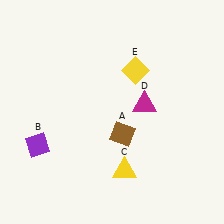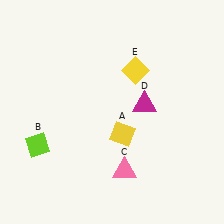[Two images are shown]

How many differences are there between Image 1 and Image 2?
There are 3 differences between the two images.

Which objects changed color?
A changed from brown to yellow. B changed from purple to lime. C changed from yellow to pink.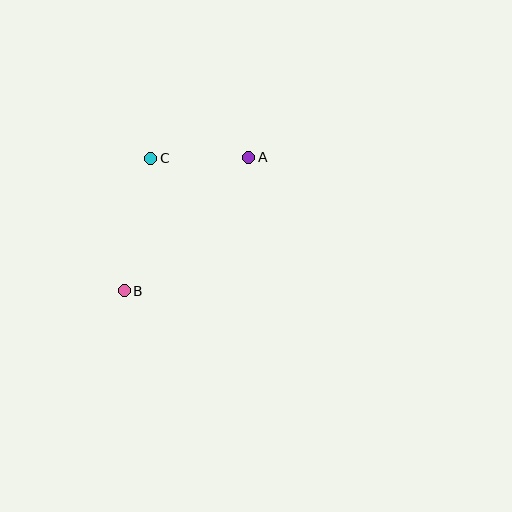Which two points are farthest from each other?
Points A and B are farthest from each other.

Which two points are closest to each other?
Points A and C are closest to each other.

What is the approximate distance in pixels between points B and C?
The distance between B and C is approximately 135 pixels.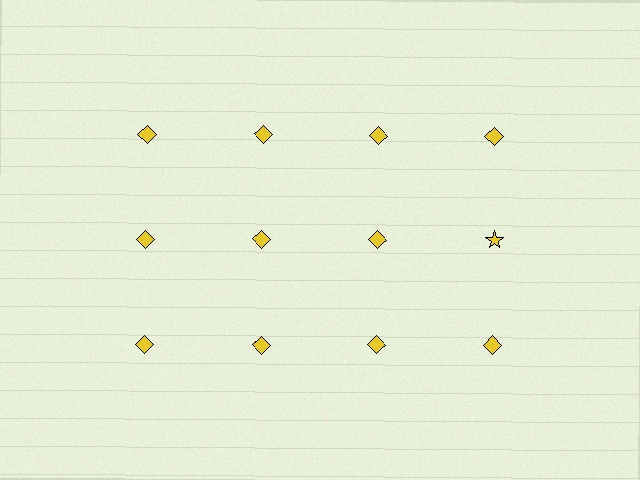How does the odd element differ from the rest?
It has a different shape: star instead of diamond.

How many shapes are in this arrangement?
There are 12 shapes arranged in a grid pattern.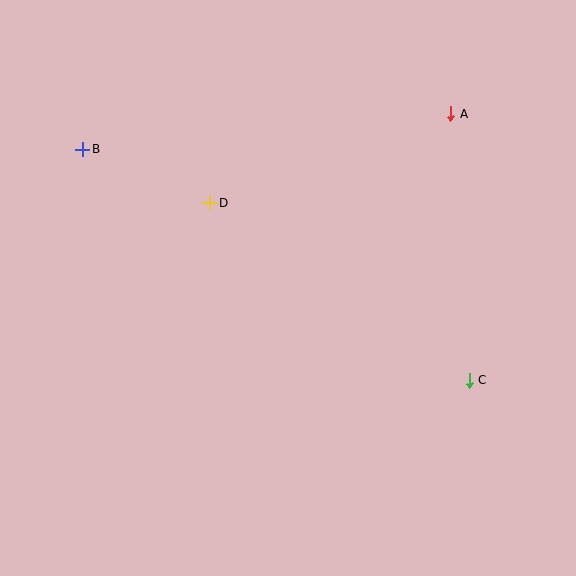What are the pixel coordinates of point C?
Point C is at (469, 380).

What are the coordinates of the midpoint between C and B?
The midpoint between C and B is at (276, 265).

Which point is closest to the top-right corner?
Point A is closest to the top-right corner.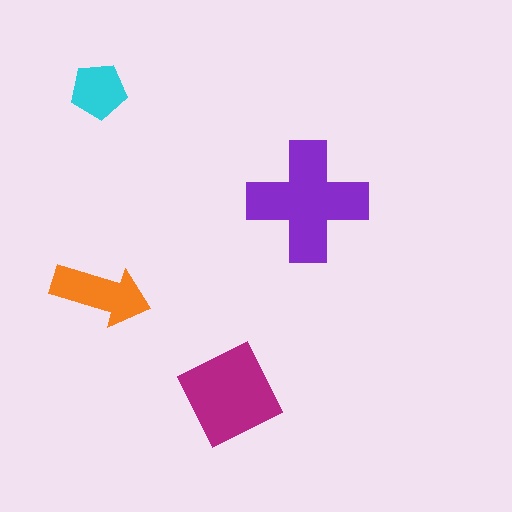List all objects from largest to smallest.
The purple cross, the magenta diamond, the orange arrow, the cyan pentagon.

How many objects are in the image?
There are 4 objects in the image.